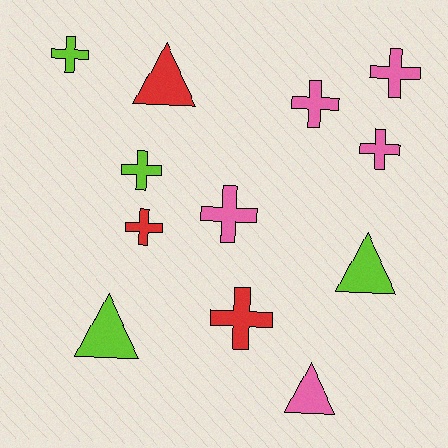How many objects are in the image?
There are 12 objects.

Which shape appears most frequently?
Cross, with 8 objects.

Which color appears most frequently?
Pink, with 5 objects.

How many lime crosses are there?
There are 2 lime crosses.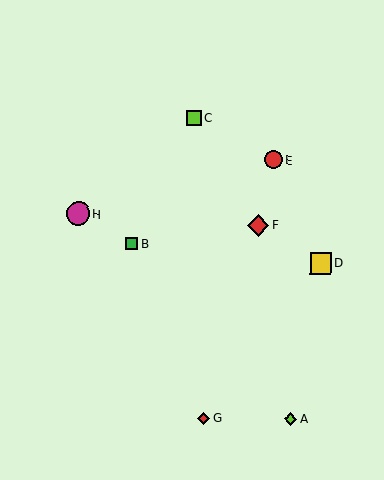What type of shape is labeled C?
Shape C is a lime square.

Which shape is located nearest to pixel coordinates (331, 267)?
The yellow square (labeled D) at (320, 263) is nearest to that location.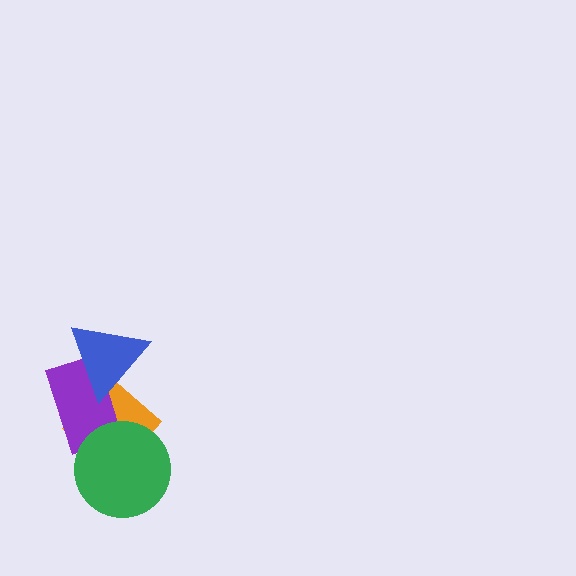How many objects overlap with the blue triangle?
2 objects overlap with the blue triangle.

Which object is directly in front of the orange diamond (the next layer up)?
The purple rectangle is directly in front of the orange diamond.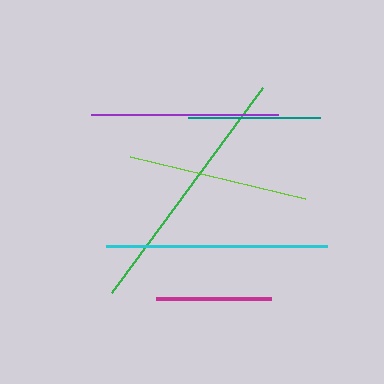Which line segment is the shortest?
The magenta line is the shortest at approximately 115 pixels.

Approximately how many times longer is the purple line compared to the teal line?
The purple line is approximately 1.4 times the length of the teal line.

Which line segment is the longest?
The green line is the longest at approximately 255 pixels.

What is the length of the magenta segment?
The magenta segment is approximately 115 pixels long.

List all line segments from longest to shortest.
From longest to shortest: green, cyan, purple, lime, teal, magenta.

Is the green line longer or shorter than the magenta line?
The green line is longer than the magenta line.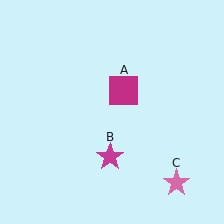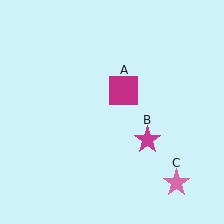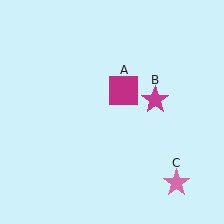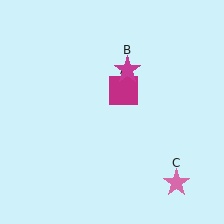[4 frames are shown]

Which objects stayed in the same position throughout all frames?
Magenta square (object A) and pink star (object C) remained stationary.